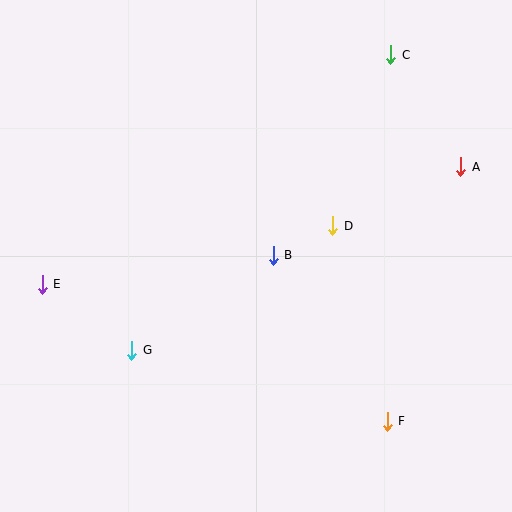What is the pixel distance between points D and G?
The distance between D and G is 237 pixels.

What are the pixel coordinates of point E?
Point E is at (42, 284).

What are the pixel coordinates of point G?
Point G is at (132, 350).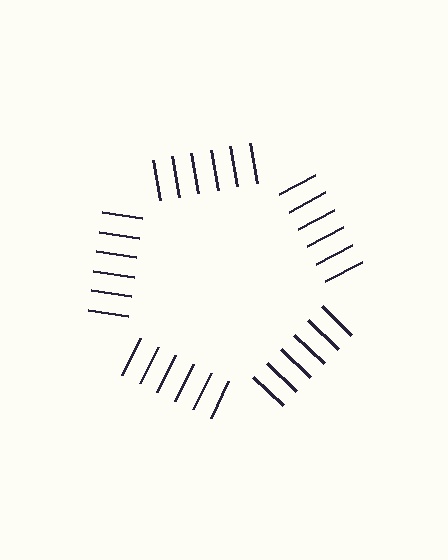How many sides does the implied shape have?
5 sides — the line-ends trace a pentagon.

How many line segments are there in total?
30 — 6 along each of the 5 edges.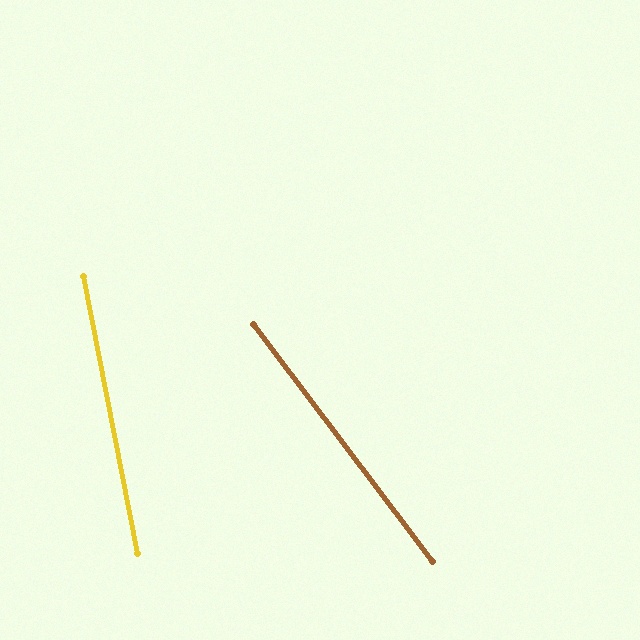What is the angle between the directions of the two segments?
Approximately 26 degrees.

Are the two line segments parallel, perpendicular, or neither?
Neither parallel nor perpendicular — they differ by about 26°.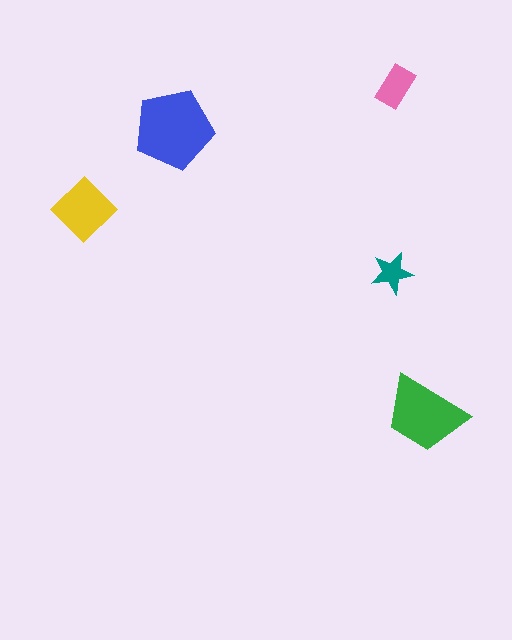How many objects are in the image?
There are 5 objects in the image.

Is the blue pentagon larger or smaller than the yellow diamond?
Larger.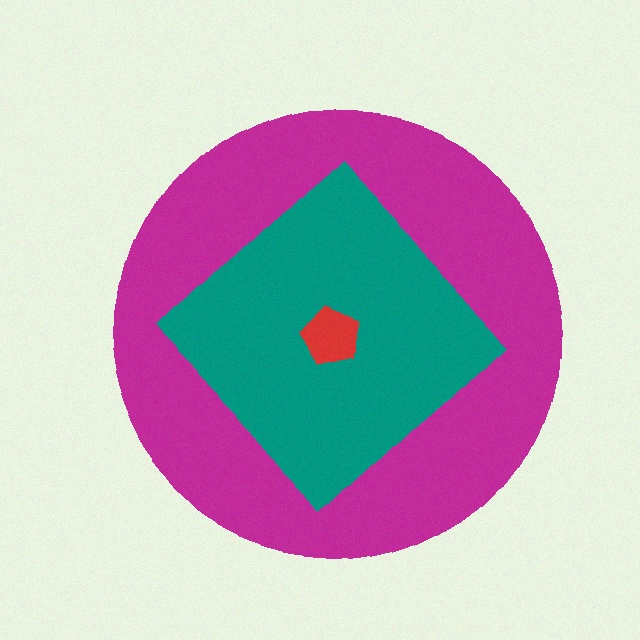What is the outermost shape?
The magenta circle.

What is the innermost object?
The red pentagon.